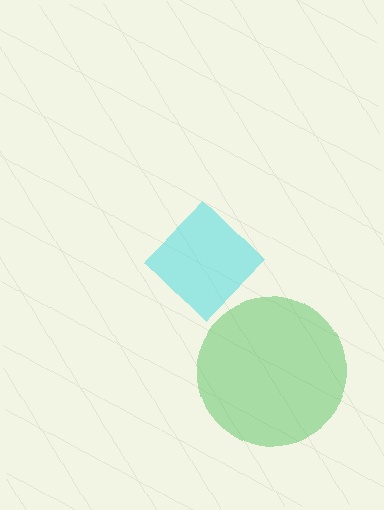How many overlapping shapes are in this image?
There are 2 overlapping shapes in the image.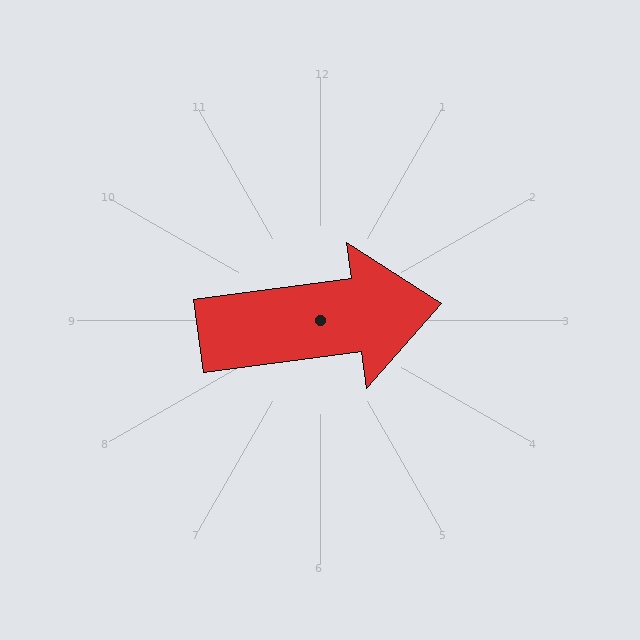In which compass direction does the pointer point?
East.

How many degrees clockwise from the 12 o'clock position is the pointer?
Approximately 82 degrees.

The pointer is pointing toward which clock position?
Roughly 3 o'clock.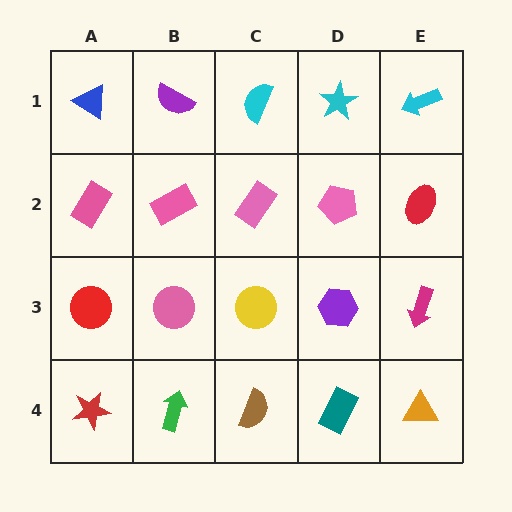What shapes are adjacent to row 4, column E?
A magenta arrow (row 3, column E), a teal rectangle (row 4, column D).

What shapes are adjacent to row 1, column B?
A pink rectangle (row 2, column B), a blue triangle (row 1, column A), a cyan semicircle (row 1, column C).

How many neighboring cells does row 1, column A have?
2.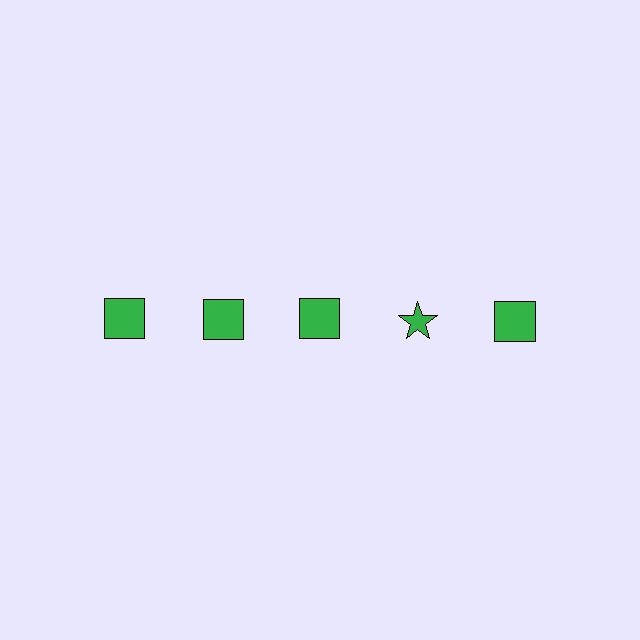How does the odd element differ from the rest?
It has a different shape: star instead of square.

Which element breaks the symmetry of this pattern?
The green star in the top row, second from right column breaks the symmetry. All other shapes are green squares.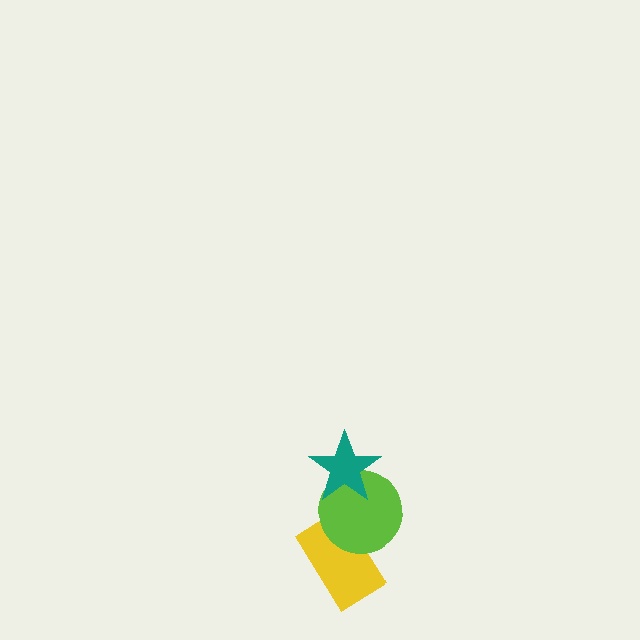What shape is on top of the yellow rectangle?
The lime circle is on top of the yellow rectangle.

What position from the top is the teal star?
The teal star is 1st from the top.